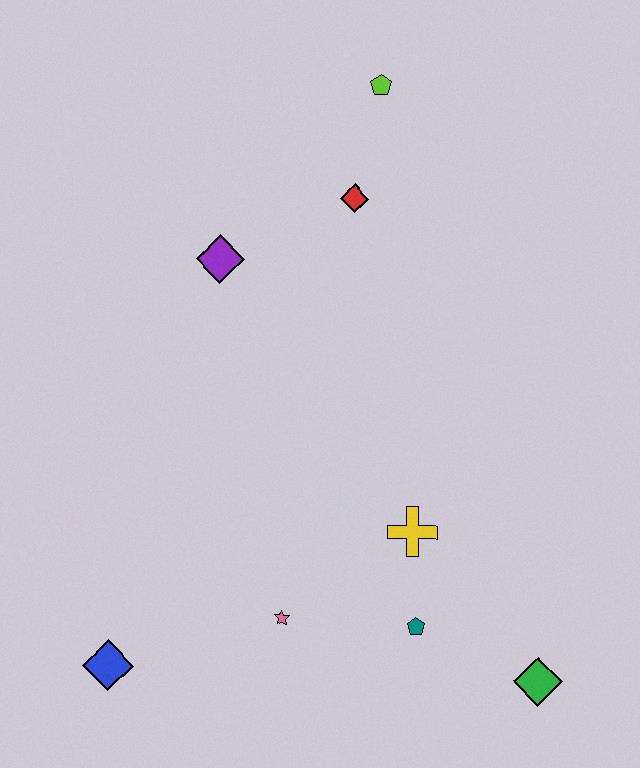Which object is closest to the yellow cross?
The teal pentagon is closest to the yellow cross.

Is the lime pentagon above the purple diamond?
Yes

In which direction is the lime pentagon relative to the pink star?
The lime pentagon is above the pink star.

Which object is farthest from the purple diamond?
The green diamond is farthest from the purple diamond.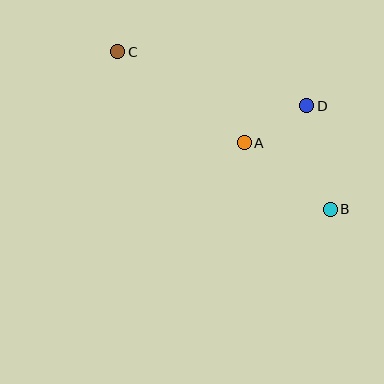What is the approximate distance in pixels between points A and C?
The distance between A and C is approximately 156 pixels.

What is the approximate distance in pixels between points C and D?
The distance between C and D is approximately 197 pixels.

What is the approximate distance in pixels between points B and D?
The distance between B and D is approximately 106 pixels.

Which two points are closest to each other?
Points A and D are closest to each other.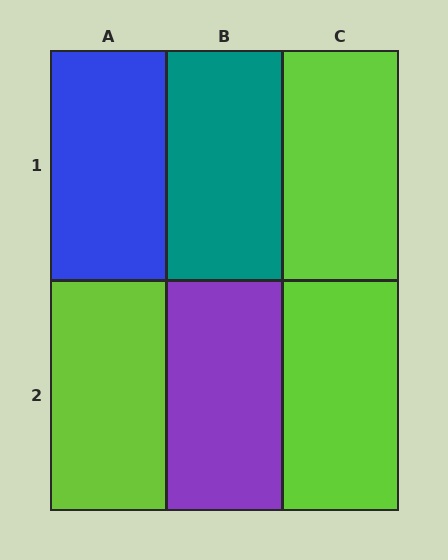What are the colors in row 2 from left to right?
Lime, purple, lime.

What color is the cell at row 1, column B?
Teal.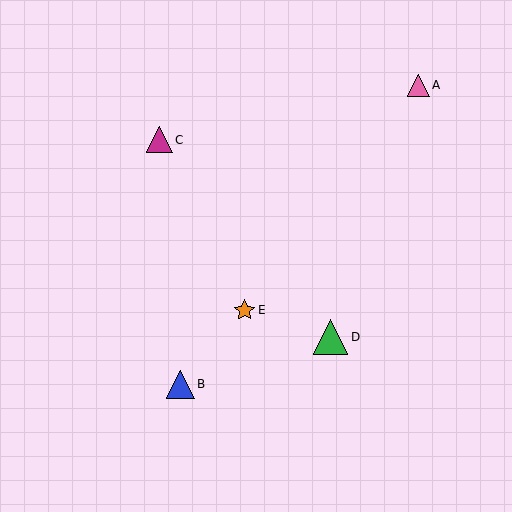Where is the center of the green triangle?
The center of the green triangle is at (330, 337).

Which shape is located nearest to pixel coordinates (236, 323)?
The orange star (labeled E) at (245, 310) is nearest to that location.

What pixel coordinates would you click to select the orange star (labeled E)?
Click at (245, 310) to select the orange star E.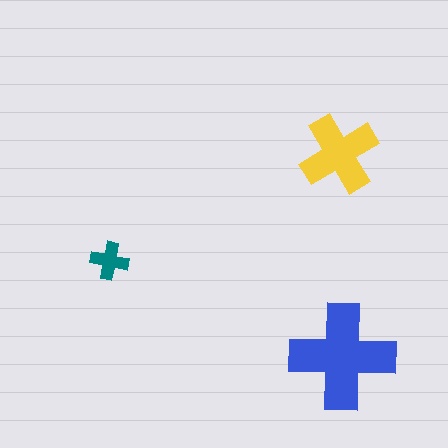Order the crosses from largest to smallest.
the blue one, the yellow one, the teal one.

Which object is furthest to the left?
The teal cross is leftmost.